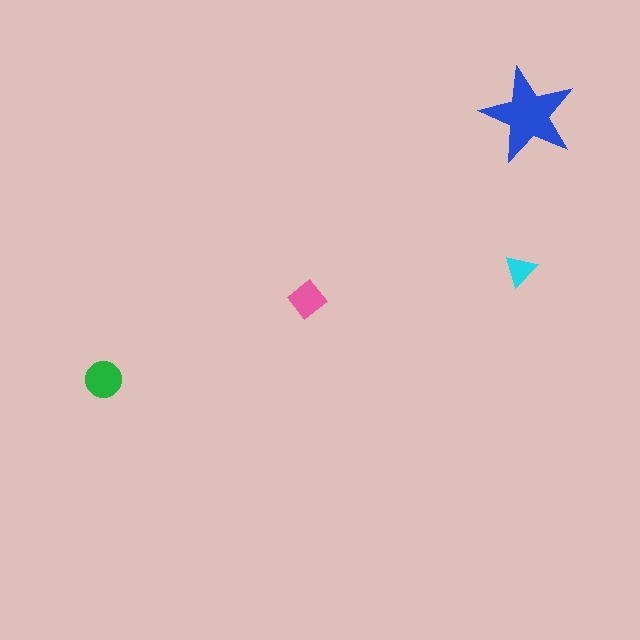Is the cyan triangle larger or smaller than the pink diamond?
Smaller.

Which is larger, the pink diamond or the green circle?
The green circle.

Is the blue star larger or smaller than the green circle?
Larger.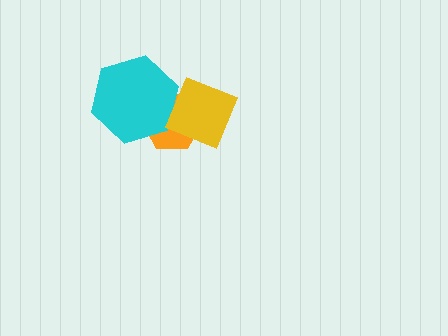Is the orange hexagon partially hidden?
Yes, it is partially covered by another shape.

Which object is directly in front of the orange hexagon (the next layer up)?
The cyan hexagon is directly in front of the orange hexagon.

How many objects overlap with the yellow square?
1 object overlaps with the yellow square.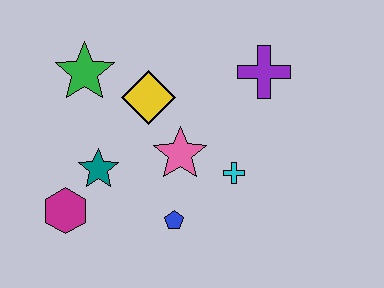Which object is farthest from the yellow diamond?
The magenta hexagon is farthest from the yellow diamond.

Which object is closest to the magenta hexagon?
The teal star is closest to the magenta hexagon.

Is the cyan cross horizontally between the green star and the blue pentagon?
No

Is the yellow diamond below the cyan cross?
No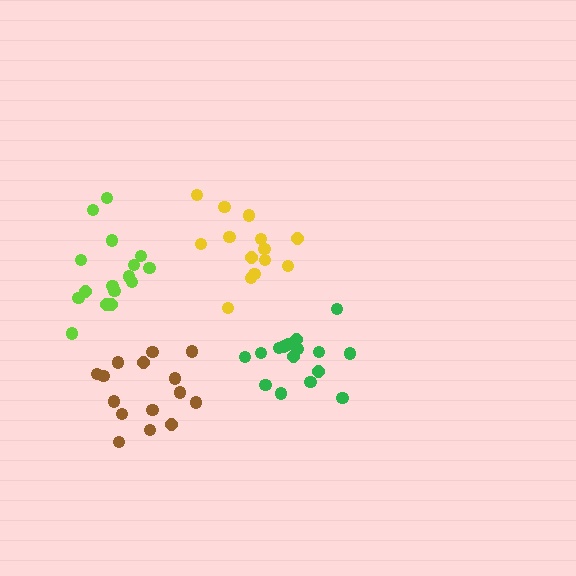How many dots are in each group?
Group 1: 14 dots, Group 2: 15 dots, Group 3: 16 dots, Group 4: 16 dots (61 total).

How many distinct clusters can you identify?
There are 4 distinct clusters.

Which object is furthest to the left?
The lime cluster is leftmost.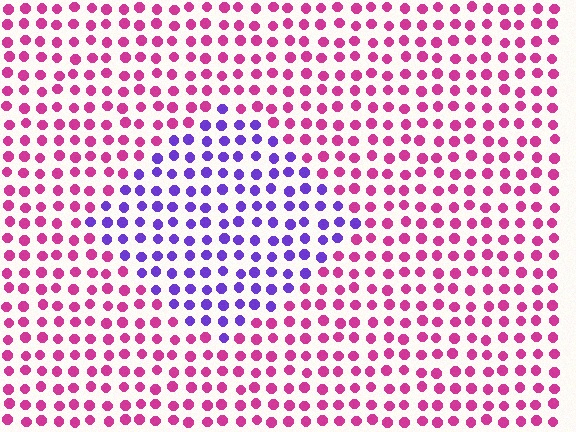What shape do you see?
I see a diamond.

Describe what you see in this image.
The image is filled with small magenta elements in a uniform arrangement. A diamond-shaped region is visible where the elements are tinted to a slightly different hue, forming a subtle color boundary.